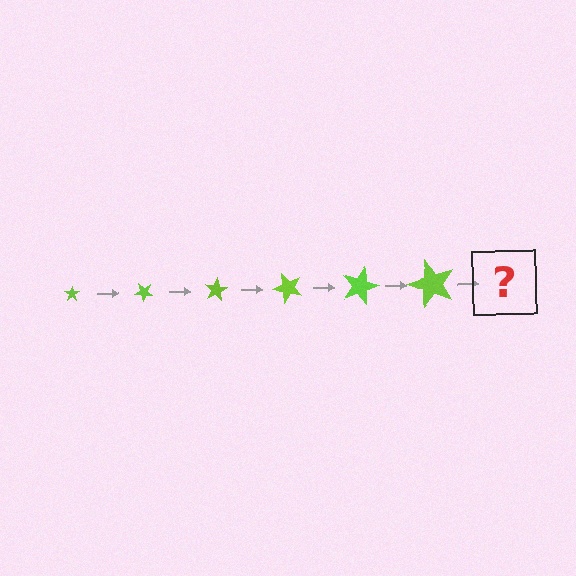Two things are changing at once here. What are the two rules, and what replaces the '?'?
The two rules are that the star grows larger each step and it rotates 40 degrees each step. The '?' should be a star, larger than the previous one and rotated 240 degrees from the start.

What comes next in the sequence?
The next element should be a star, larger than the previous one and rotated 240 degrees from the start.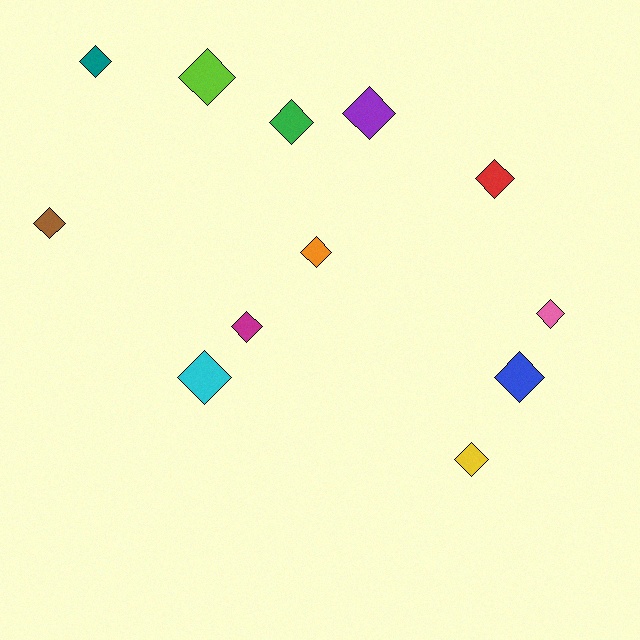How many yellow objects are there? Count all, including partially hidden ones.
There is 1 yellow object.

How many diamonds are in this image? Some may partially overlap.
There are 12 diamonds.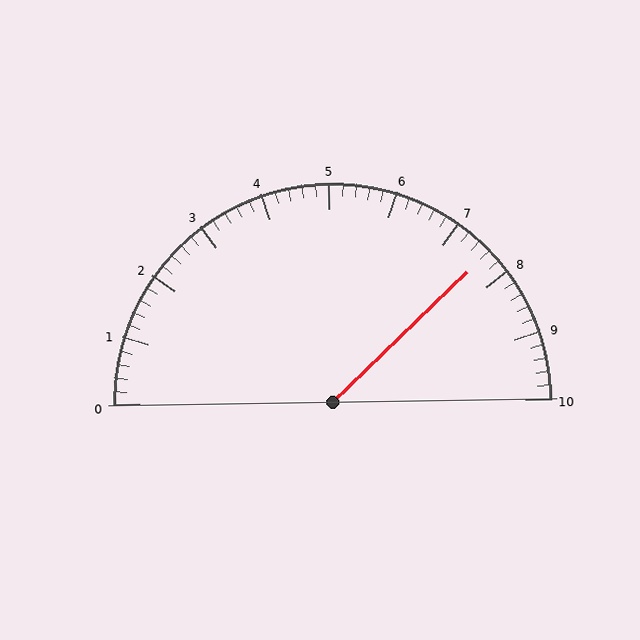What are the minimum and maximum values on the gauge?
The gauge ranges from 0 to 10.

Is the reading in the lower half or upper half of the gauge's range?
The reading is in the upper half of the range (0 to 10).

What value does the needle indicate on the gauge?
The needle indicates approximately 7.6.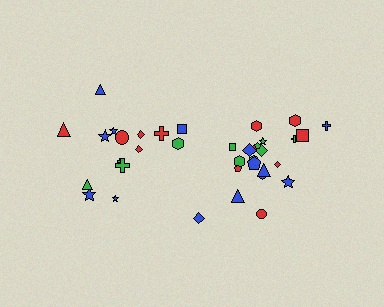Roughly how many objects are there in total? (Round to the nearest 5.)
Roughly 35 objects in total.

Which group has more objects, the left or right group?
The right group.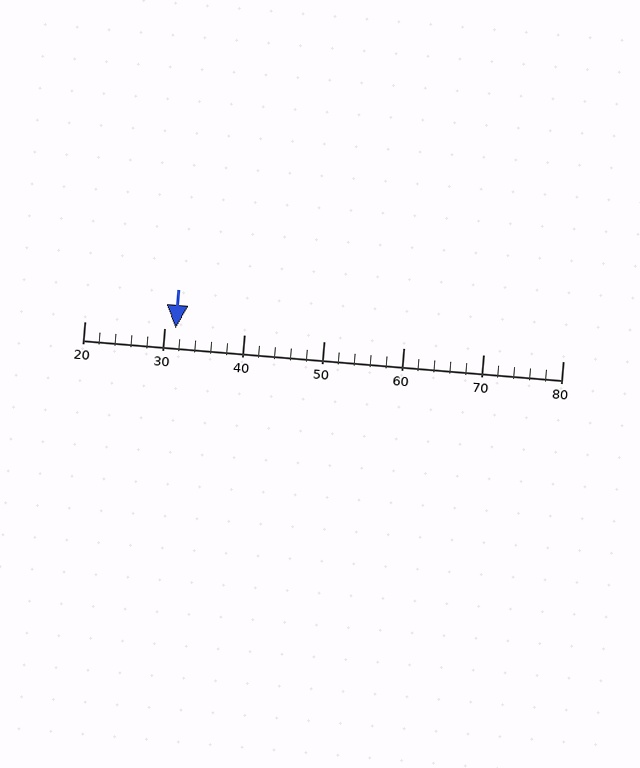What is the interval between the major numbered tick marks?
The major tick marks are spaced 10 units apart.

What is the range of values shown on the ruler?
The ruler shows values from 20 to 80.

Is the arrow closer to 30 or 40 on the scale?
The arrow is closer to 30.